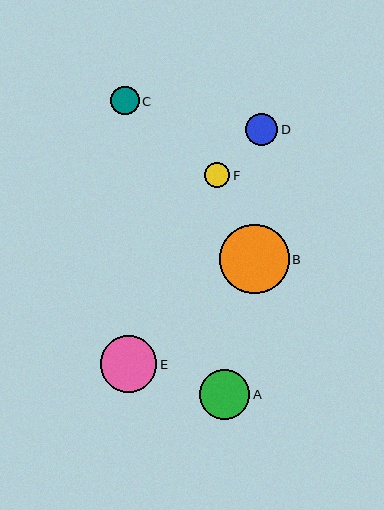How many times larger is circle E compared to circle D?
Circle E is approximately 1.8 times the size of circle D.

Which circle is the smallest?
Circle F is the smallest with a size of approximately 25 pixels.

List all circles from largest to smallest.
From largest to smallest: B, E, A, D, C, F.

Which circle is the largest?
Circle B is the largest with a size of approximately 69 pixels.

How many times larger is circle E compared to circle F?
Circle E is approximately 2.3 times the size of circle F.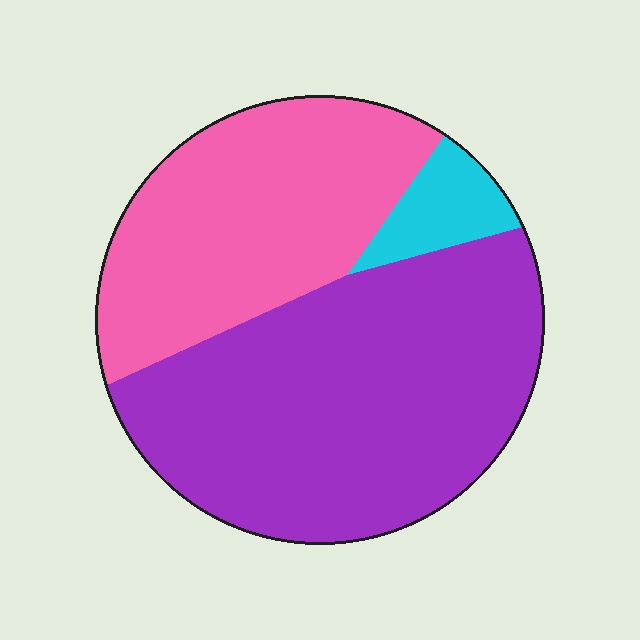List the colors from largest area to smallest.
From largest to smallest: purple, pink, cyan.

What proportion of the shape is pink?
Pink covers about 35% of the shape.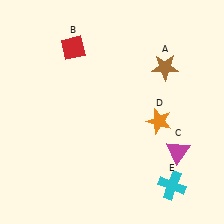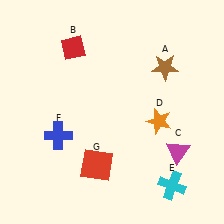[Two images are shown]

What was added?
A blue cross (F), a red square (G) were added in Image 2.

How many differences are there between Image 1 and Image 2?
There are 2 differences between the two images.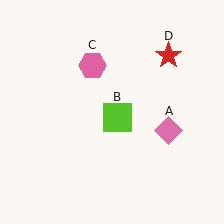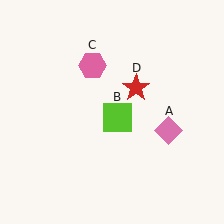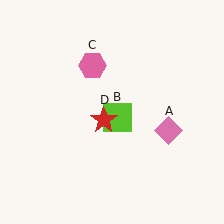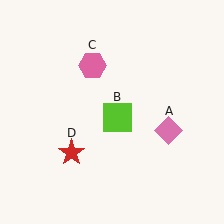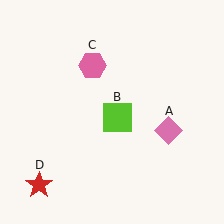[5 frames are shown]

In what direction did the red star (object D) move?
The red star (object D) moved down and to the left.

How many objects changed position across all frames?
1 object changed position: red star (object D).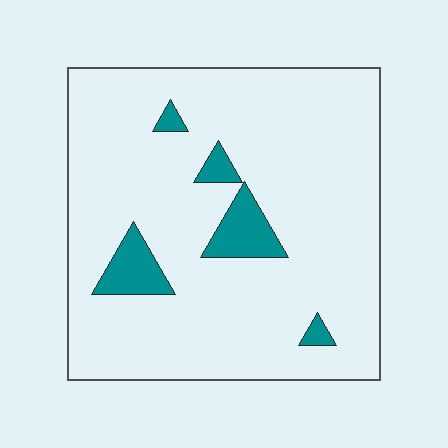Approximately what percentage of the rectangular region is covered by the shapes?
Approximately 10%.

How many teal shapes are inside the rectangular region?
5.